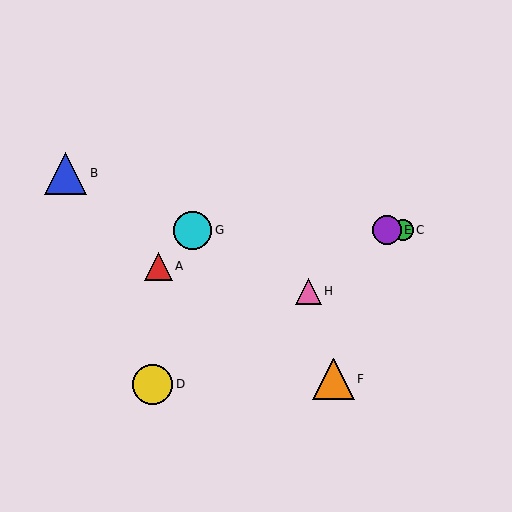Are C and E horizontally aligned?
Yes, both are at y≈230.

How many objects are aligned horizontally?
3 objects (C, E, G) are aligned horizontally.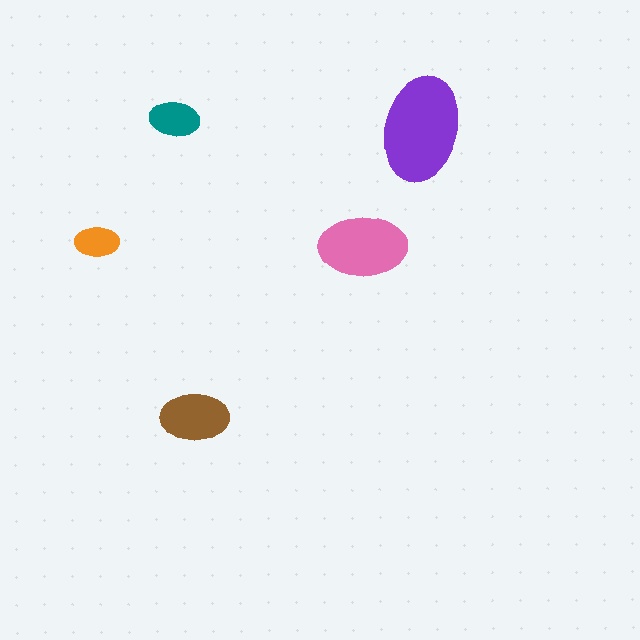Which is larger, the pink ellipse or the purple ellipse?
The purple one.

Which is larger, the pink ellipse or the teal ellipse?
The pink one.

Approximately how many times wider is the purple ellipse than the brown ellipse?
About 1.5 times wider.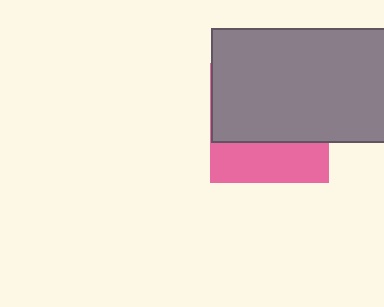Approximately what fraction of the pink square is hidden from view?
Roughly 66% of the pink square is hidden behind the gray rectangle.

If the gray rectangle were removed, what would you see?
You would see the complete pink square.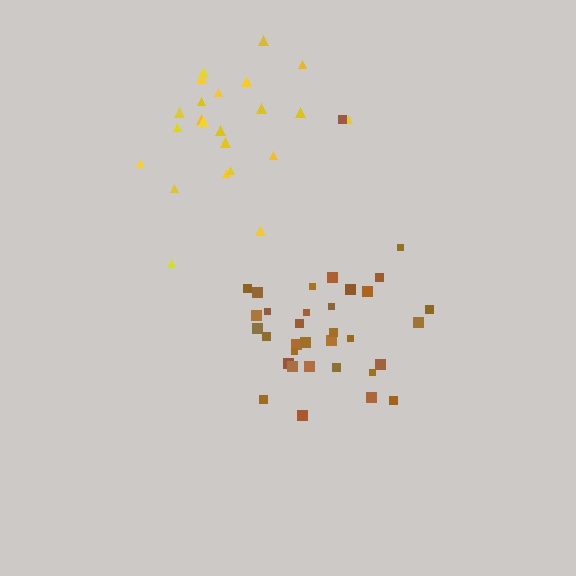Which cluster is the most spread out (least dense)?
Yellow.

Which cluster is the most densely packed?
Brown.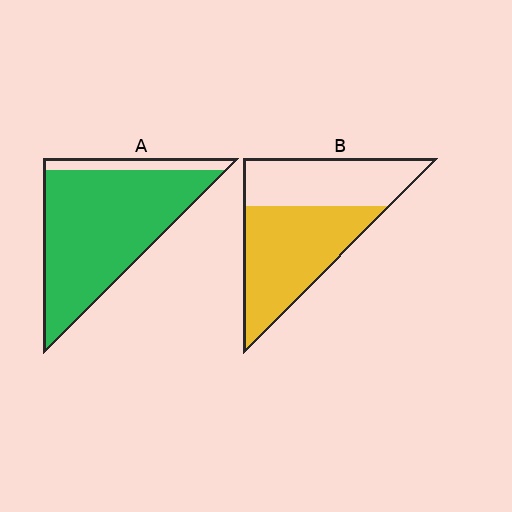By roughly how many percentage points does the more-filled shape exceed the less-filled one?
By roughly 30 percentage points (A over B).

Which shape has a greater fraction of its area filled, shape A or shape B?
Shape A.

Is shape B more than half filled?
Yes.